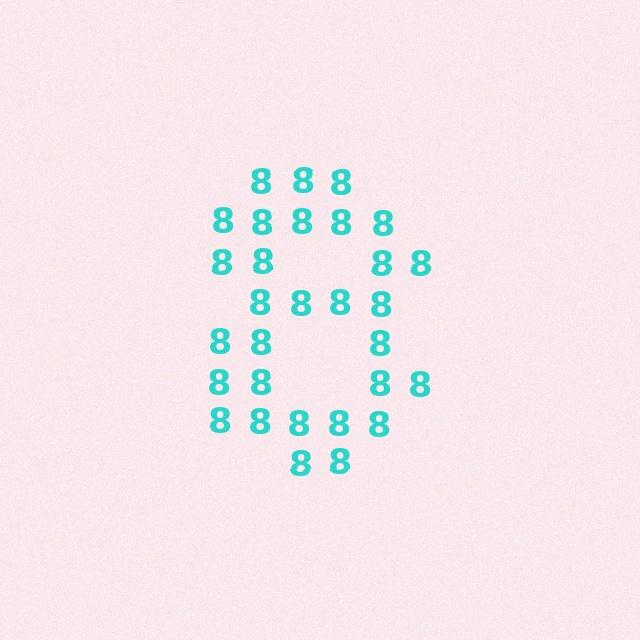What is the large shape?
The large shape is the digit 8.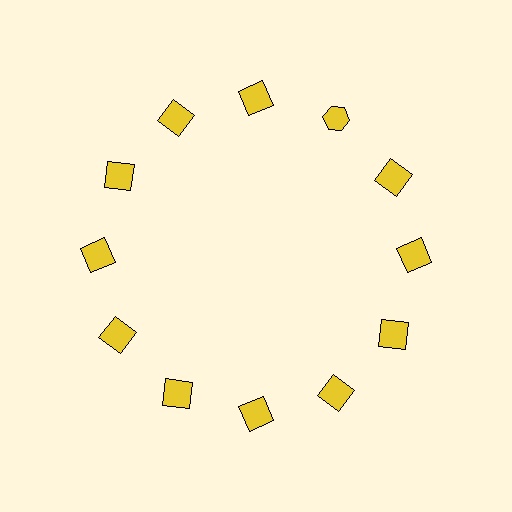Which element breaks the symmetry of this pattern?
The yellow hexagon at roughly the 1 o'clock position breaks the symmetry. All other shapes are yellow squares.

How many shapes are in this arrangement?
There are 12 shapes arranged in a ring pattern.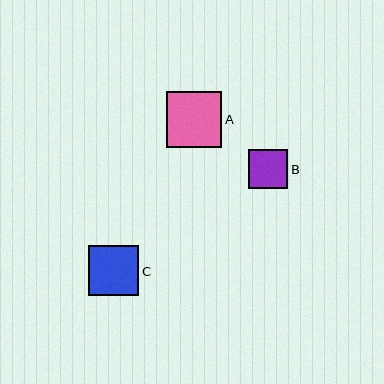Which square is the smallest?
Square B is the smallest with a size of approximately 39 pixels.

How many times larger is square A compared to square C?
Square A is approximately 1.1 times the size of square C.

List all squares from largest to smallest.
From largest to smallest: A, C, B.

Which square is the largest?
Square A is the largest with a size of approximately 56 pixels.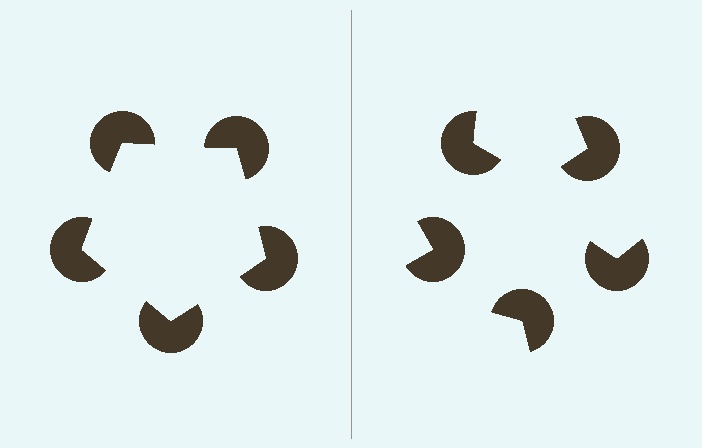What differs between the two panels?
The pac-man discs are positioned identically on both sides; only the wedge orientations differ. On the left they align to a pentagon; on the right they are misaligned.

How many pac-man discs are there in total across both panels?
10 — 5 on each side.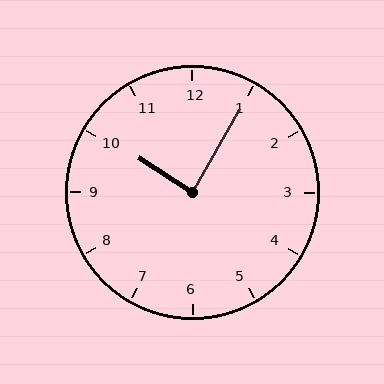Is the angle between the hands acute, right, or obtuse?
It is right.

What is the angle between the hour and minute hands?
Approximately 88 degrees.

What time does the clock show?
10:05.